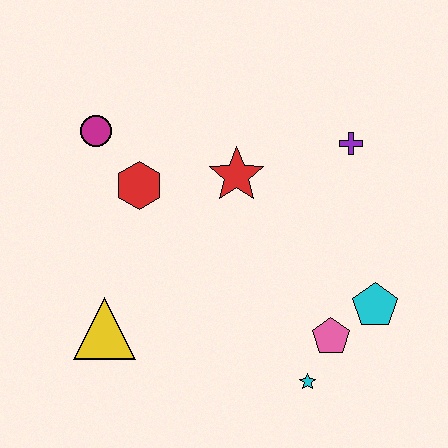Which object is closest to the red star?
The red hexagon is closest to the red star.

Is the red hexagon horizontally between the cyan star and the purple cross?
No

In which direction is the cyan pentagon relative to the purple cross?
The cyan pentagon is below the purple cross.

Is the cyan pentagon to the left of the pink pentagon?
No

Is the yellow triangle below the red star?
Yes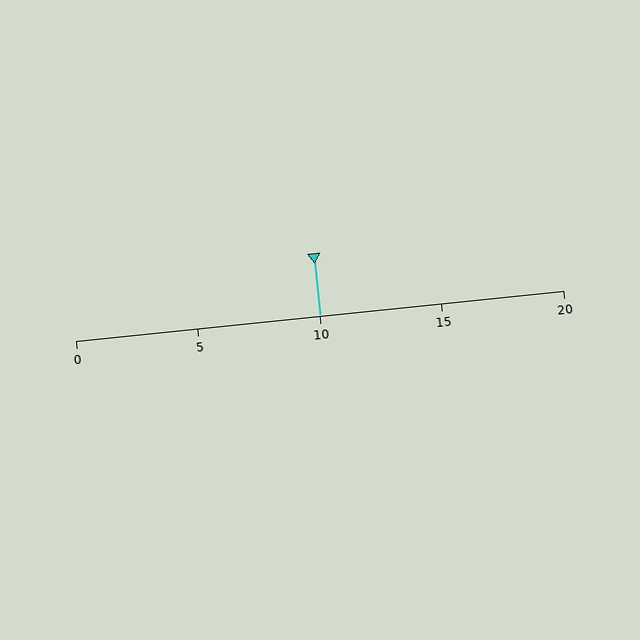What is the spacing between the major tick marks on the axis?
The major ticks are spaced 5 apart.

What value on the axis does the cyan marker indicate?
The marker indicates approximately 10.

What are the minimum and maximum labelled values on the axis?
The axis runs from 0 to 20.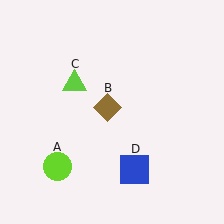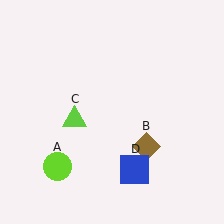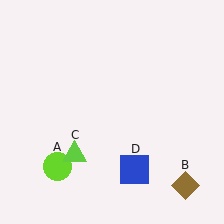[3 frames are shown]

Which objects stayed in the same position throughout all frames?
Lime circle (object A) and blue square (object D) remained stationary.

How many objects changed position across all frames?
2 objects changed position: brown diamond (object B), lime triangle (object C).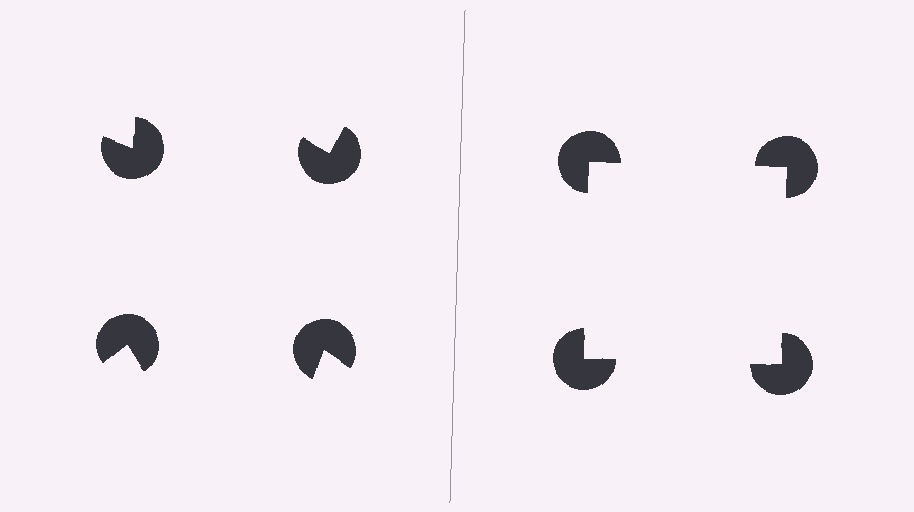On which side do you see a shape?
An illusory square appears on the right side. On the left side the wedge cuts are rotated, so no coherent shape forms.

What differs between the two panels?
The pac-man discs are positioned identically on both sides; only the wedge orientations differ. On the right they align to a square; on the left they are misaligned.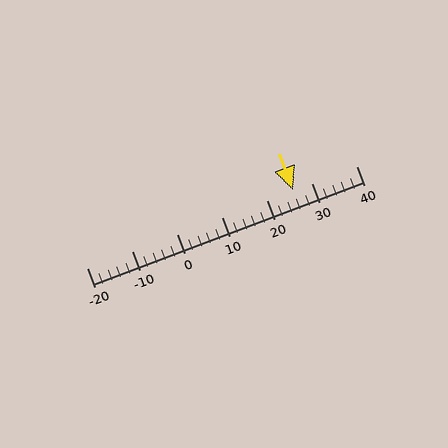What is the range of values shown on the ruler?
The ruler shows values from -20 to 40.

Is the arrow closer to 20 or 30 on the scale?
The arrow is closer to 30.